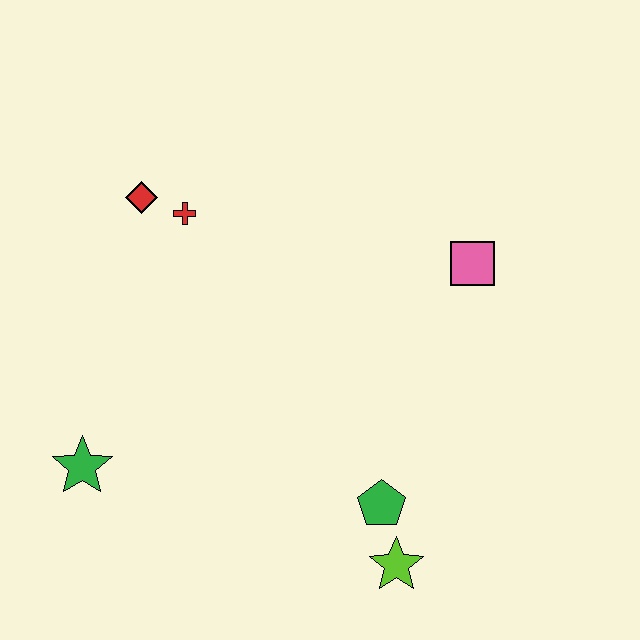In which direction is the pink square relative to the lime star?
The pink square is above the lime star.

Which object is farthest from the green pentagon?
The red diamond is farthest from the green pentagon.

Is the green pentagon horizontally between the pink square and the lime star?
No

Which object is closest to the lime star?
The green pentagon is closest to the lime star.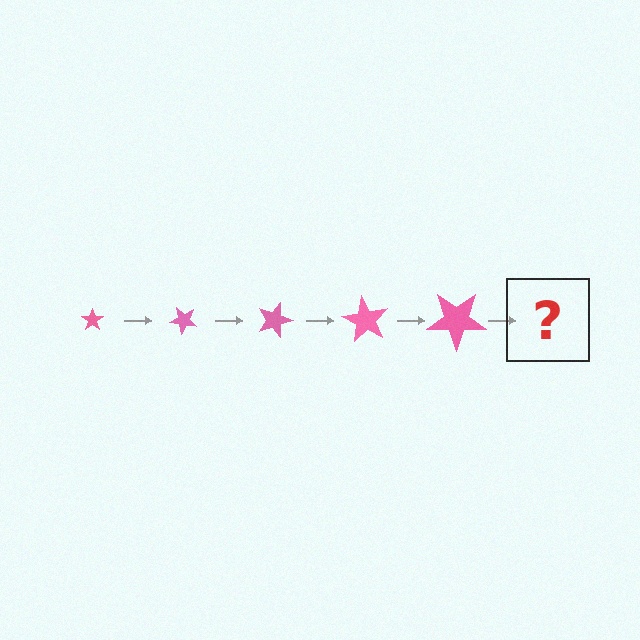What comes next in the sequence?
The next element should be a star, larger than the previous one and rotated 225 degrees from the start.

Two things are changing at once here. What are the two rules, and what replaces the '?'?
The two rules are that the star grows larger each step and it rotates 45 degrees each step. The '?' should be a star, larger than the previous one and rotated 225 degrees from the start.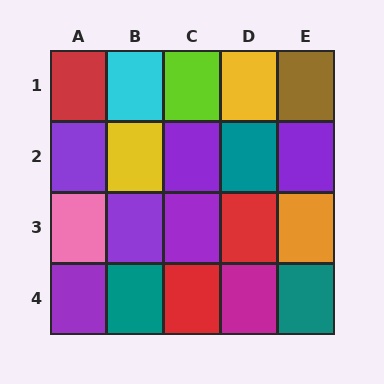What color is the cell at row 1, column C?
Lime.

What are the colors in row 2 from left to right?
Purple, yellow, purple, teal, purple.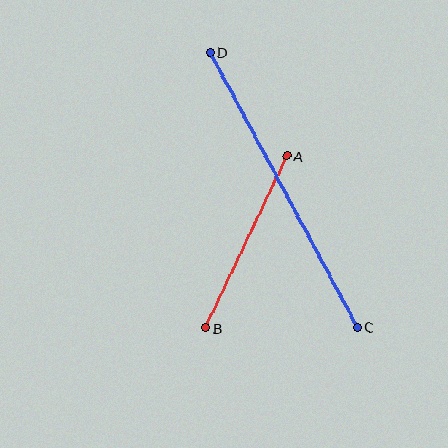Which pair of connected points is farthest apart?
Points C and D are farthest apart.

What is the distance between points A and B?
The distance is approximately 190 pixels.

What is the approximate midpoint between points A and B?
The midpoint is at approximately (246, 242) pixels.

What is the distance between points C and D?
The distance is approximately 312 pixels.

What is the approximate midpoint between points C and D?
The midpoint is at approximately (284, 190) pixels.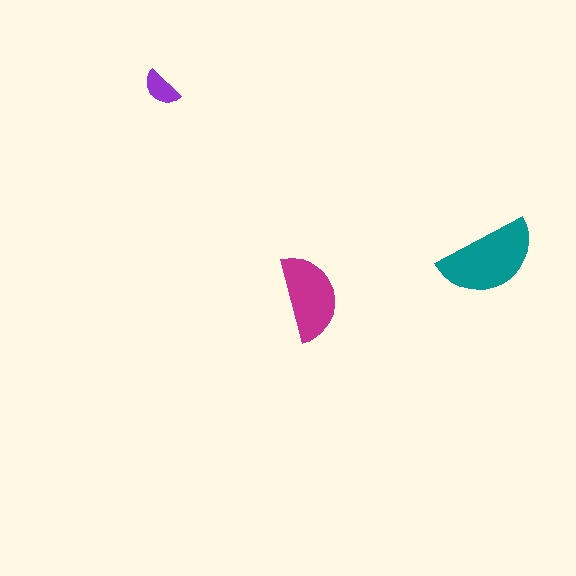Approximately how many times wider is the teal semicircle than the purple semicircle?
About 2.5 times wider.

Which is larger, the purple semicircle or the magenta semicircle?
The magenta one.